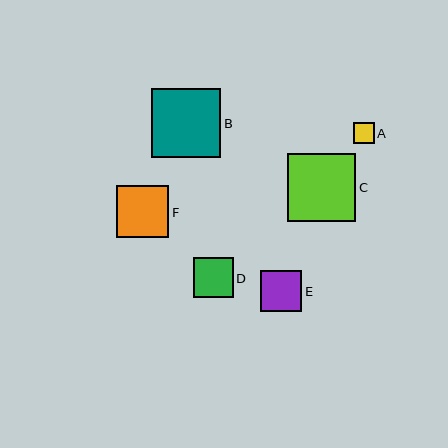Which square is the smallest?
Square A is the smallest with a size of approximately 21 pixels.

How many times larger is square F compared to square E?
Square F is approximately 1.3 times the size of square E.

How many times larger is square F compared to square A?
Square F is approximately 2.5 times the size of square A.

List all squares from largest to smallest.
From largest to smallest: B, C, F, E, D, A.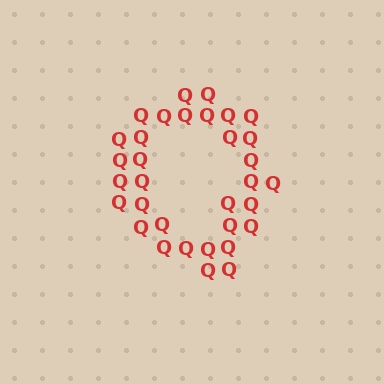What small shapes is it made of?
It is made of small letter Q's.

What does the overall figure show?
The overall figure shows the letter Q.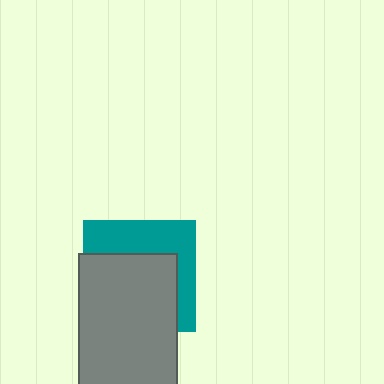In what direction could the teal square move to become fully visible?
The teal square could move up. That would shift it out from behind the gray rectangle entirely.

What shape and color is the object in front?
The object in front is a gray rectangle.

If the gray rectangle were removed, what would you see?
You would see the complete teal square.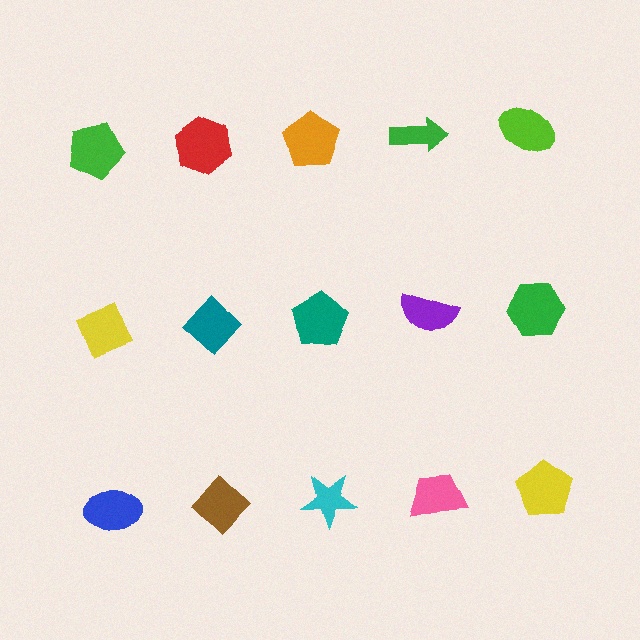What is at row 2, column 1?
A yellow diamond.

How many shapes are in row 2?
5 shapes.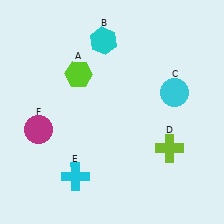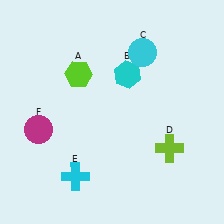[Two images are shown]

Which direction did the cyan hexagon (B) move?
The cyan hexagon (B) moved down.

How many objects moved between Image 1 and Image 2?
2 objects moved between the two images.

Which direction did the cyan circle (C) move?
The cyan circle (C) moved up.